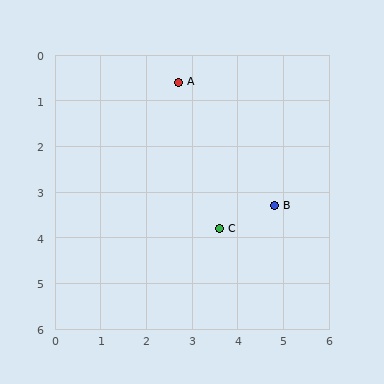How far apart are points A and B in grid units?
Points A and B are about 3.4 grid units apart.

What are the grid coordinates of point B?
Point B is at approximately (4.8, 3.3).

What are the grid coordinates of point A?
Point A is at approximately (2.7, 0.6).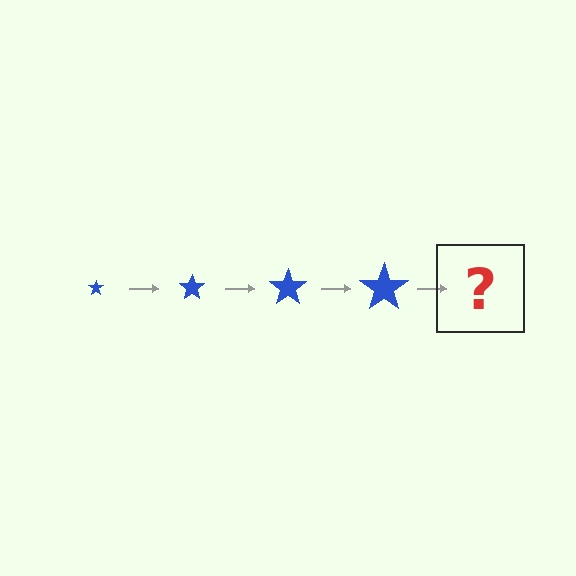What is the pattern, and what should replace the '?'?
The pattern is that the star gets progressively larger each step. The '?' should be a blue star, larger than the previous one.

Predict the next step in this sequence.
The next step is a blue star, larger than the previous one.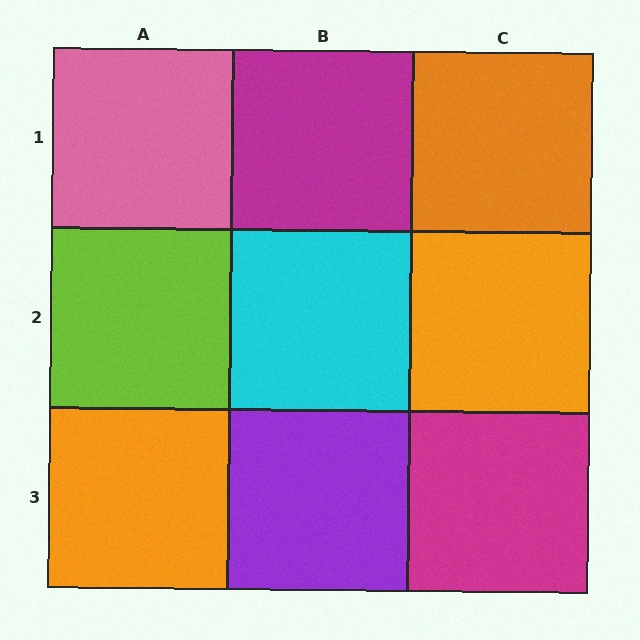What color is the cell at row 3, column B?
Purple.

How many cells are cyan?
1 cell is cyan.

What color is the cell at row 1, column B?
Magenta.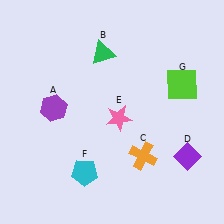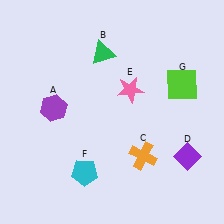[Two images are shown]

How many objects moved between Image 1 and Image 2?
1 object moved between the two images.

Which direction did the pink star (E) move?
The pink star (E) moved up.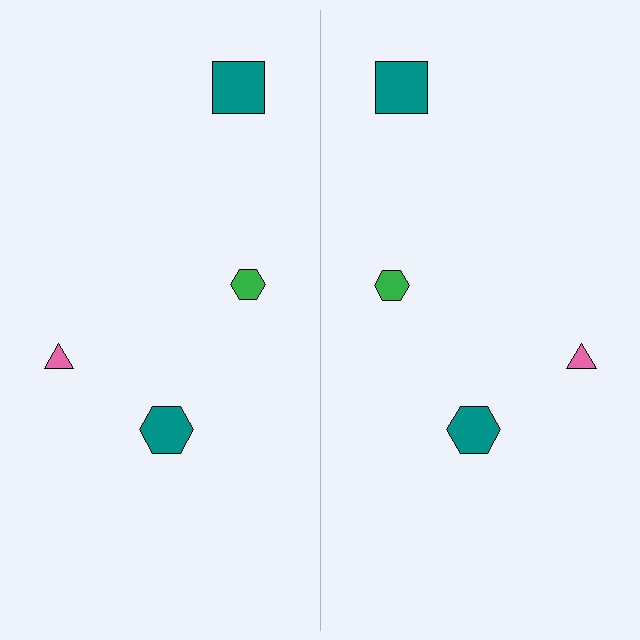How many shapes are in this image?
There are 8 shapes in this image.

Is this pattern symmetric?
Yes, this pattern has bilateral (reflection) symmetry.